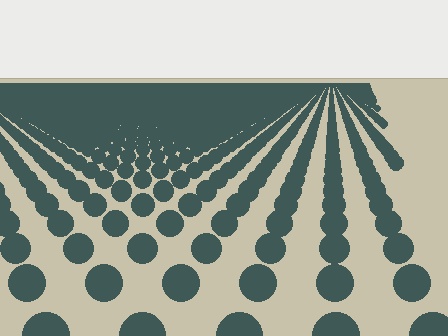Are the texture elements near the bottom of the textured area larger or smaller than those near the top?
Larger. Near the bottom, elements are closer to the viewer and appear at a bigger on-screen size.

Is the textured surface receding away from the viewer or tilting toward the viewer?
The surface is receding away from the viewer. Texture elements get smaller and denser toward the top.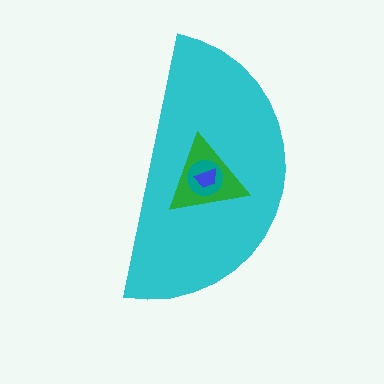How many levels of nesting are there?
4.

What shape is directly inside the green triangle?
The teal circle.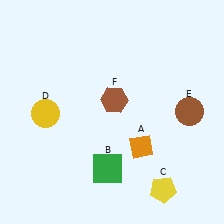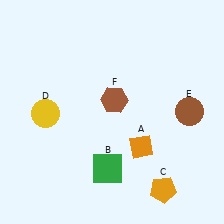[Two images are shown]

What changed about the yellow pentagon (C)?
In Image 1, C is yellow. In Image 2, it changed to orange.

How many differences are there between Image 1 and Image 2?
There is 1 difference between the two images.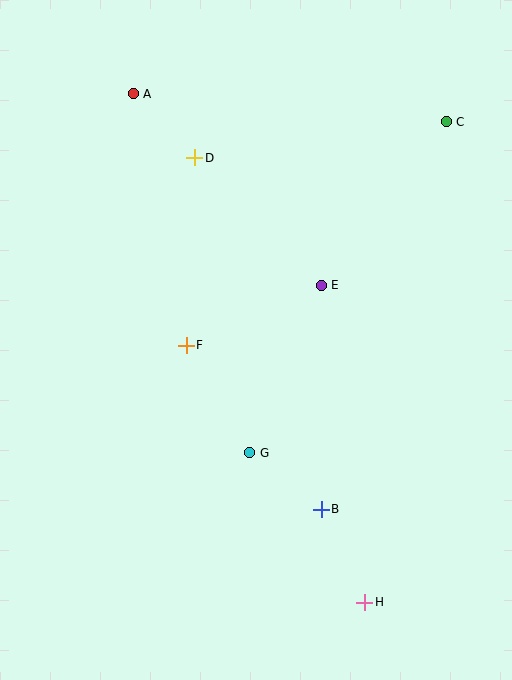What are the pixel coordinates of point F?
Point F is at (186, 345).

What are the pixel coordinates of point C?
Point C is at (446, 122).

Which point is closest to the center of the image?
Point F at (186, 345) is closest to the center.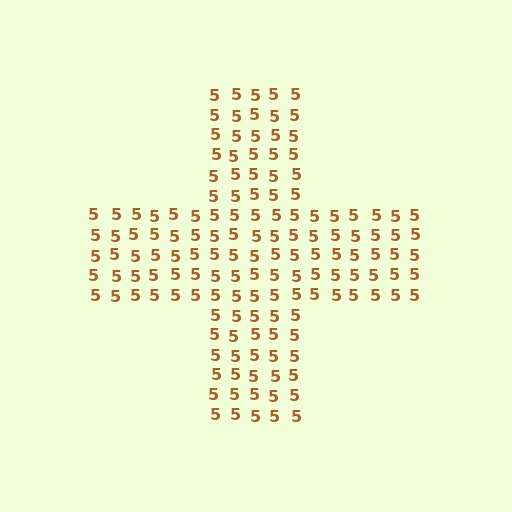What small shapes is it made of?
It is made of small digit 5's.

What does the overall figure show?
The overall figure shows a cross.